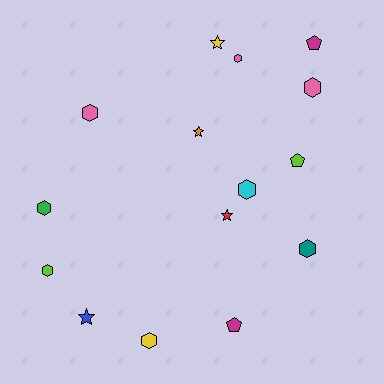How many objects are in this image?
There are 15 objects.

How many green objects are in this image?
There is 1 green object.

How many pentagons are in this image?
There are 3 pentagons.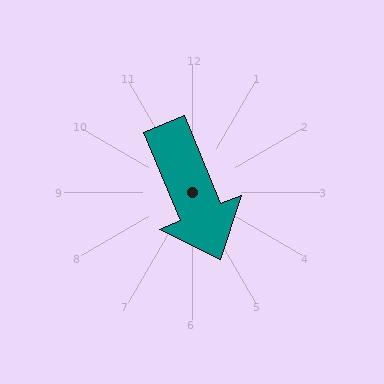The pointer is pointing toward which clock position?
Roughly 5 o'clock.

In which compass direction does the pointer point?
South.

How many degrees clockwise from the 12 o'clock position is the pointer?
Approximately 158 degrees.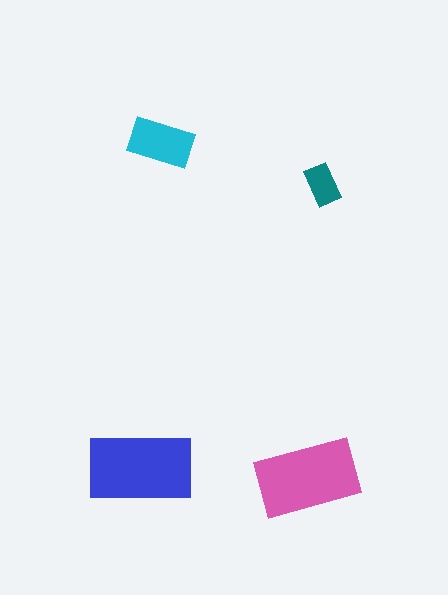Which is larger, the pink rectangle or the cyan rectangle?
The pink one.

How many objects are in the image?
There are 4 objects in the image.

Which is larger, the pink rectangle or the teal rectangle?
The pink one.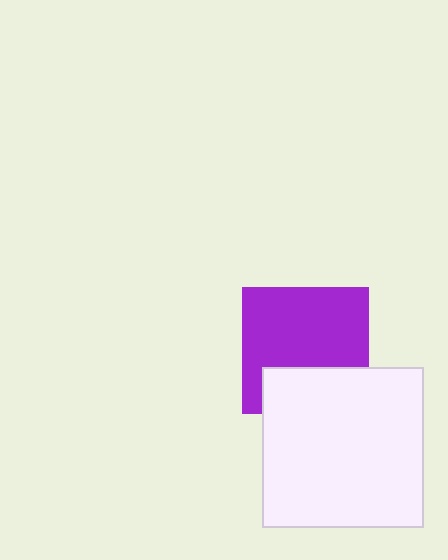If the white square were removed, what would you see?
You would see the complete purple square.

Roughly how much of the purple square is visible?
Most of it is visible (roughly 69%).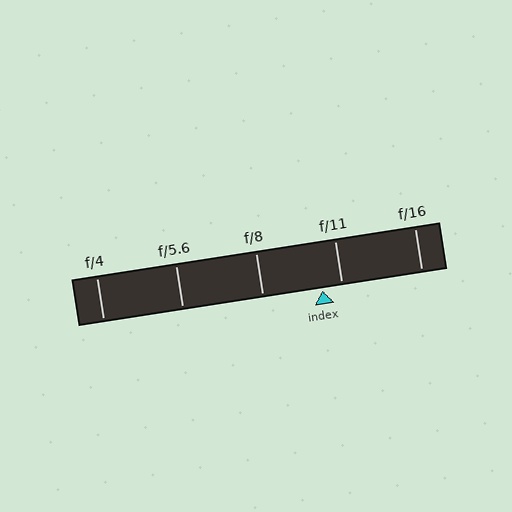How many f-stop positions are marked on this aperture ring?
There are 5 f-stop positions marked.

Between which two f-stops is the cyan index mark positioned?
The index mark is between f/8 and f/11.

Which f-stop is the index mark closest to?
The index mark is closest to f/11.